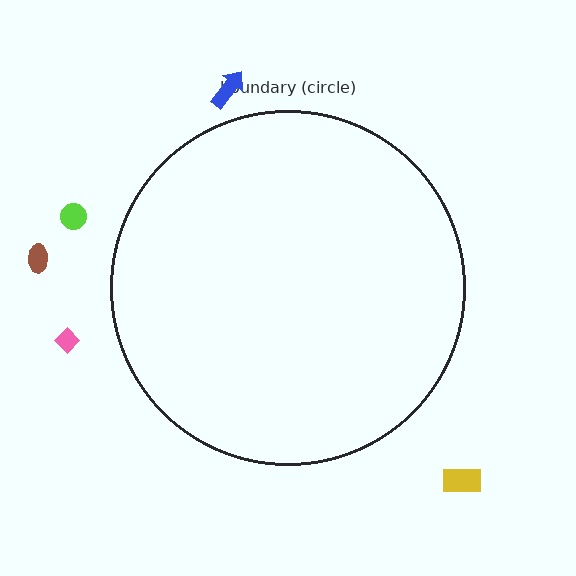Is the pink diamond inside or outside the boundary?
Outside.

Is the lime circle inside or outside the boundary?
Outside.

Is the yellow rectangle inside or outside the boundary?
Outside.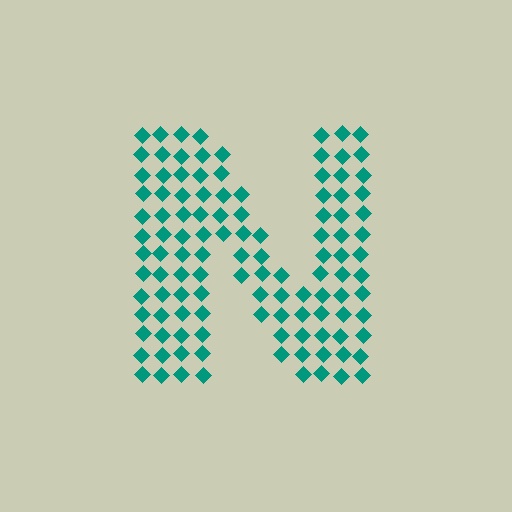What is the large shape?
The large shape is the letter N.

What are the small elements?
The small elements are diamonds.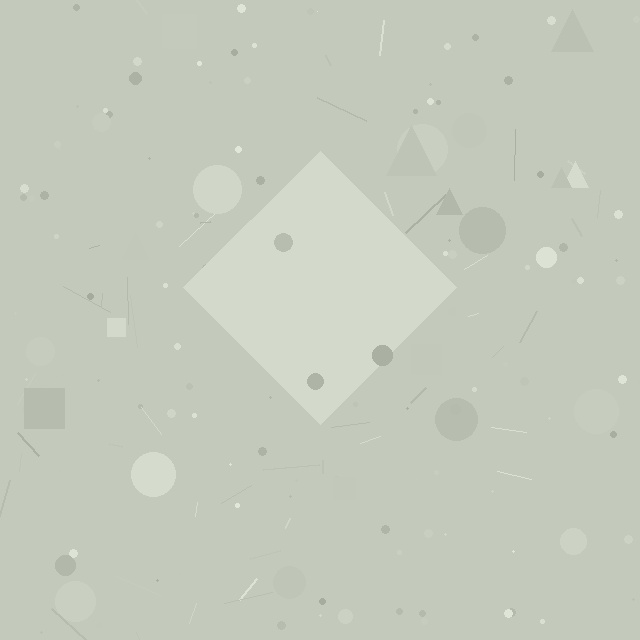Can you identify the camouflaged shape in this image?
The camouflaged shape is a diamond.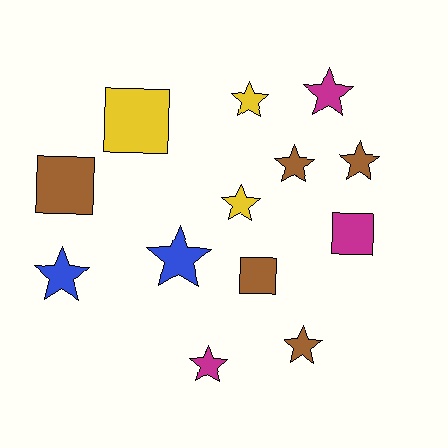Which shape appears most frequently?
Star, with 9 objects.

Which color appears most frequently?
Brown, with 5 objects.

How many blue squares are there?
There are no blue squares.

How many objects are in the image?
There are 13 objects.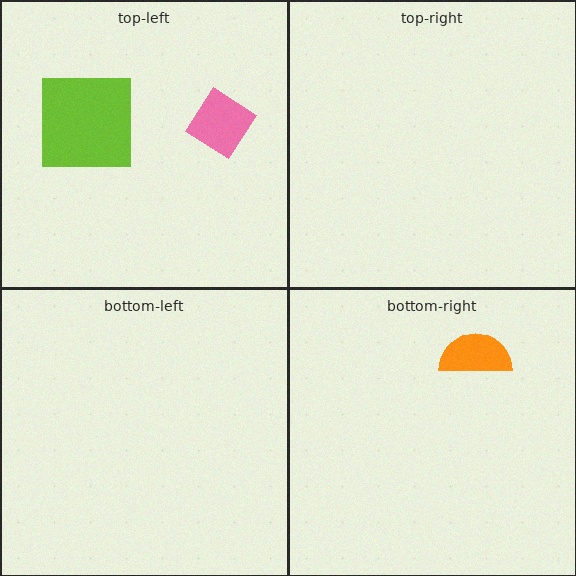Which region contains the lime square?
The top-left region.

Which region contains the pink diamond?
The top-left region.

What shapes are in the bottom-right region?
The orange semicircle.